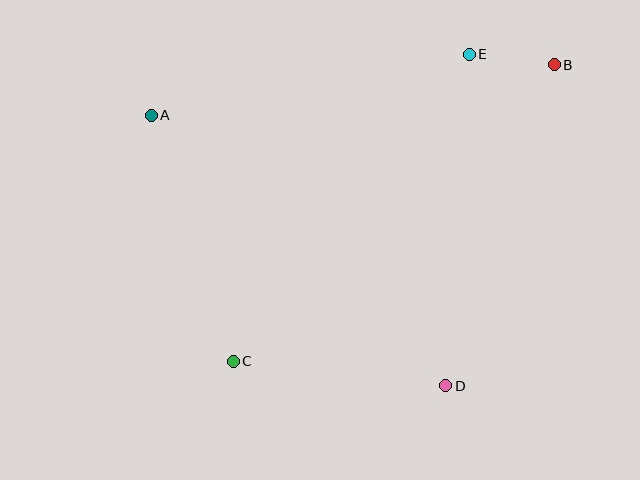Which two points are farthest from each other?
Points B and C are farthest from each other.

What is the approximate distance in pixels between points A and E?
The distance between A and E is approximately 324 pixels.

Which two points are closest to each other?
Points B and E are closest to each other.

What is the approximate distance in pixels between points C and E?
The distance between C and E is approximately 387 pixels.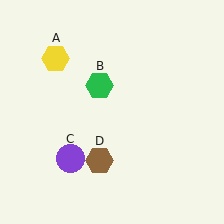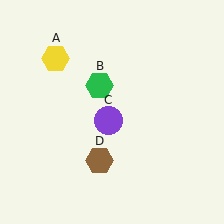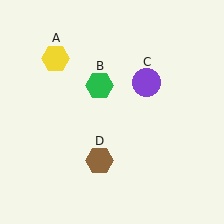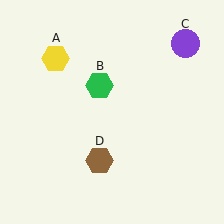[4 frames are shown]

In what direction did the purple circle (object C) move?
The purple circle (object C) moved up and to the right.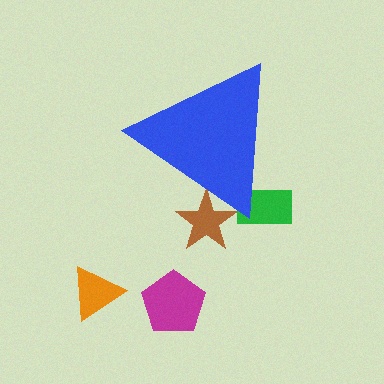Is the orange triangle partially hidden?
No, the orange triangle is fully visible.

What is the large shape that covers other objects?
A blue triangle.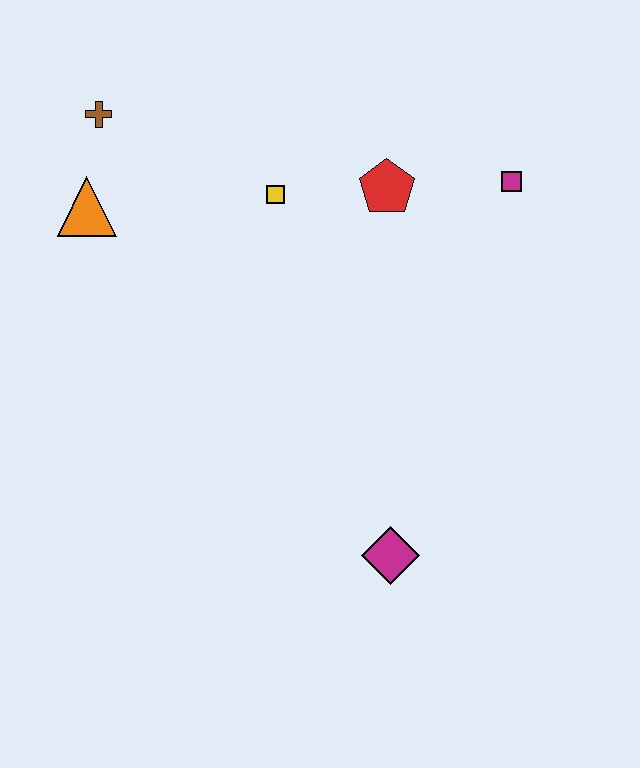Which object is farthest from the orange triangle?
The magenta diamond is farthest from the orange triangle.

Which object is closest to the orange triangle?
The brown cross is closest to the orange triangle.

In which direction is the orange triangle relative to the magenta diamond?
The orange triangle is above the magenta diamond.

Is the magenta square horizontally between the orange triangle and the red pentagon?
No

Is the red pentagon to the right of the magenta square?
No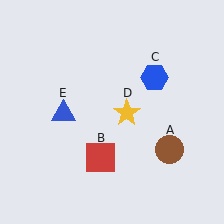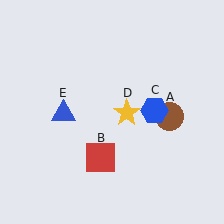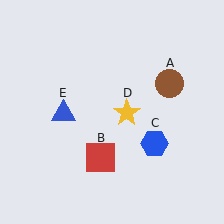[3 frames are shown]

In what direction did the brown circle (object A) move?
The brown circle (object A) moved up.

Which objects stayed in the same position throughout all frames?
Red square (object B) and yellow star (object D) and blue triangle (object E) remained stationary.